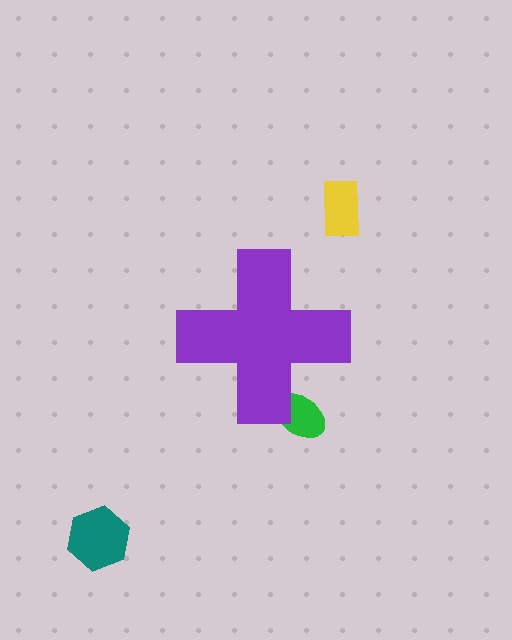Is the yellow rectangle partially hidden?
No, the yellow rectangle is fully visible.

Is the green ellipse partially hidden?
Yes, the green ellipse is partially hidden behind the purple cross.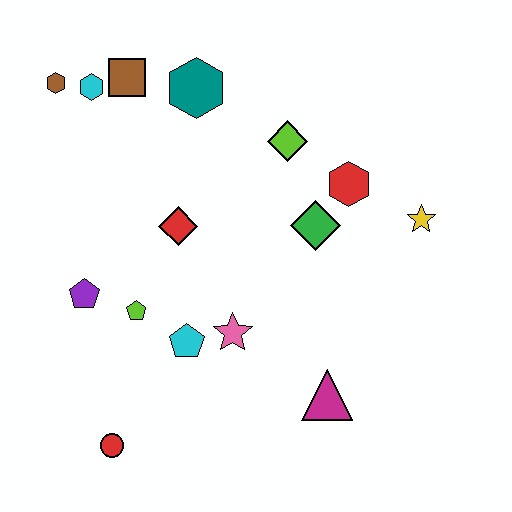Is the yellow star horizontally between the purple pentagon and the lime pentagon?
No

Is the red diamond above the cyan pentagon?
Yes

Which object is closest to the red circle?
The cyan pentagon is closest to the red circle.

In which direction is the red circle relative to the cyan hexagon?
The red circle is below the cyan hexagon.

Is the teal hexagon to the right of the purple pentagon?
Yes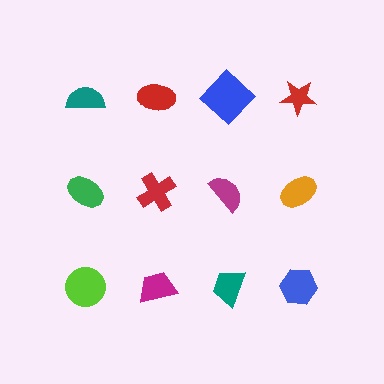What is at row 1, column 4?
A red star.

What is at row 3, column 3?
A teal trapezoid.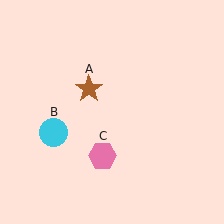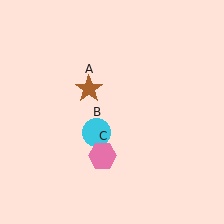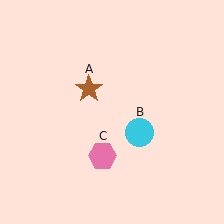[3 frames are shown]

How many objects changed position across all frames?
1 object changed position: cyan circle (object B).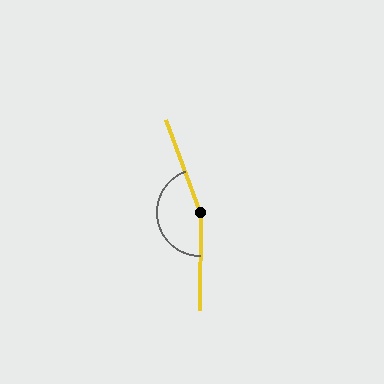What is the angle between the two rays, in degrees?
Approximately 160 degrees.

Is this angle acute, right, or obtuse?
It is obtuse.